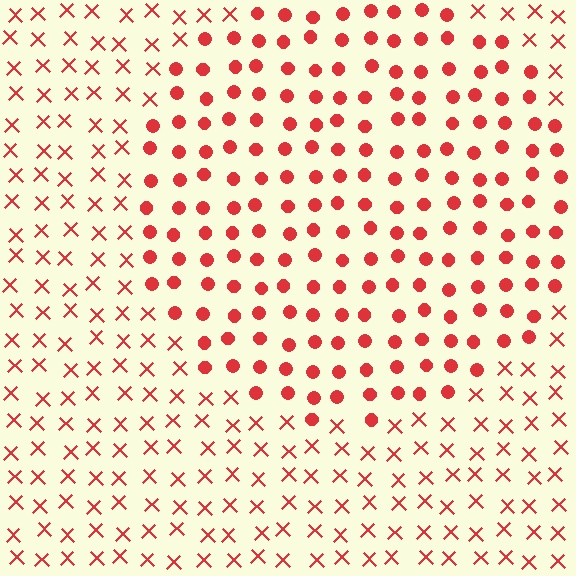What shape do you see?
I see a circle.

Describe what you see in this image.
The image is filled with small red elements arranged in a uniform grid. A circle-shaped region contains circles, while the surrounding area contains X marks. The boundary is defined purely by the change in element shape.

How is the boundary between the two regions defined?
The boundary is defined by a change in element shape: circles inside vs. X marks outside. All elements share the same color and spacing.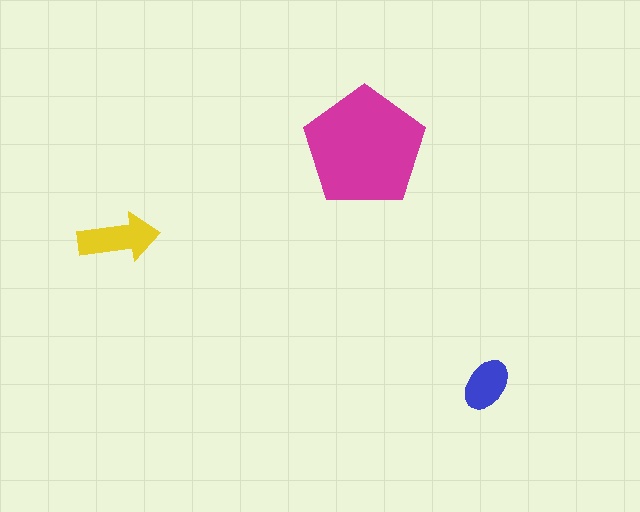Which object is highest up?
The magenta pentagon is topmost.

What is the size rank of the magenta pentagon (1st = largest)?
1st.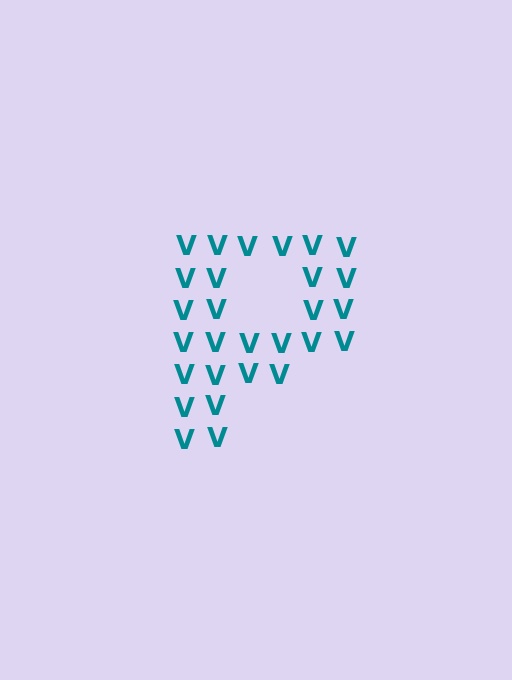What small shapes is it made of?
It is made of small letter V's.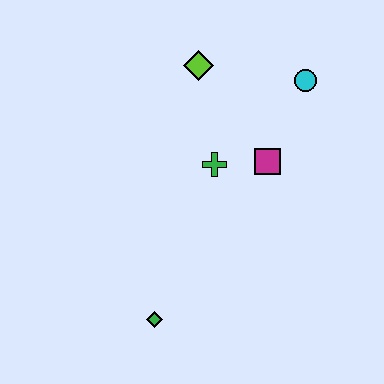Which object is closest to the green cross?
The magenta square is closest to the green cross.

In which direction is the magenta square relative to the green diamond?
The magenta square is above the green diamond.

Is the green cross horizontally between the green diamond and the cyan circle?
Yes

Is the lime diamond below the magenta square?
No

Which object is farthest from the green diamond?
The cyan circle is farthest from the green diamond.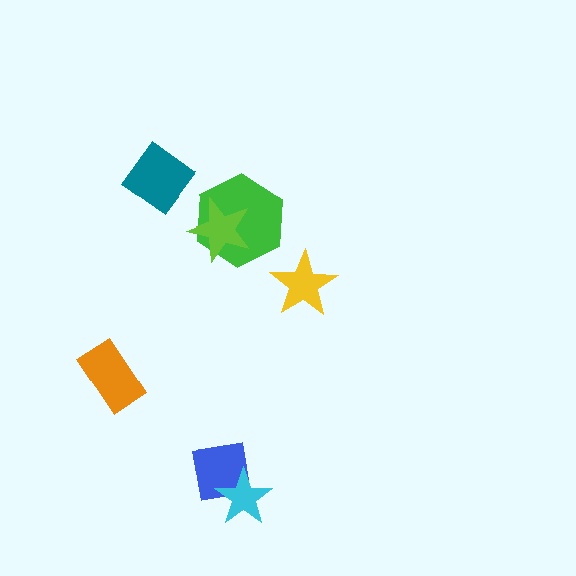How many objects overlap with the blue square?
1 object overlaps with the blue square.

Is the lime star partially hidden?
No, no other shape covers it.